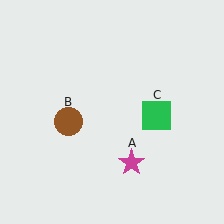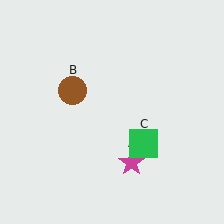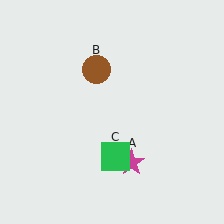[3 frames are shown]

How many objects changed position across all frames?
2 objects changed position: brown circle (object B), green square (object C).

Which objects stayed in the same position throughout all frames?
Magenta star (object A) remained stationary.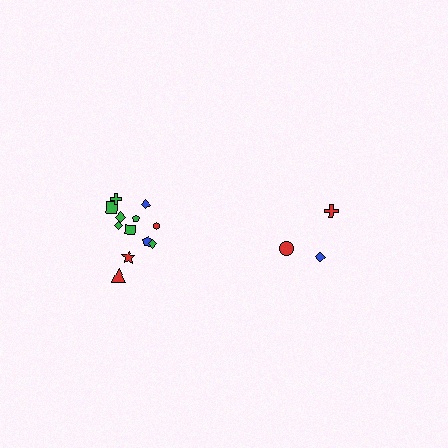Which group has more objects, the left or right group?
The left group.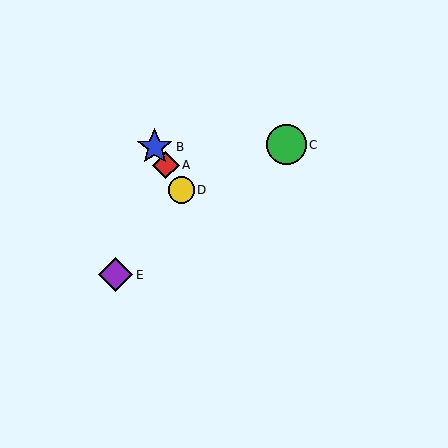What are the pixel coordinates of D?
Object D is at (181, 190).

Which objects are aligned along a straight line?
Objects A, B, D are aligned along a straight line.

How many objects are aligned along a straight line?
3 objects (A, B, D) are aligned along a straight line.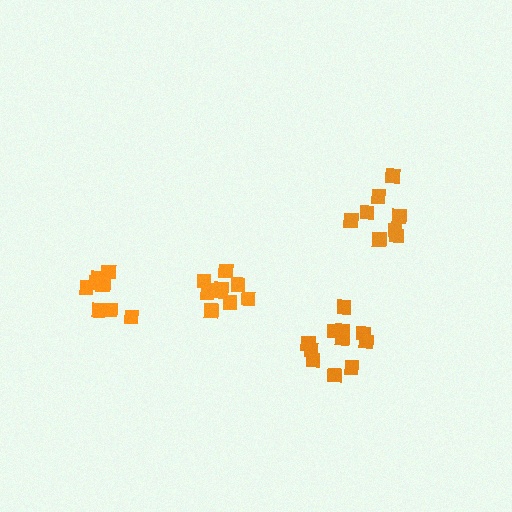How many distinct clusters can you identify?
There are 4 distinct clusters.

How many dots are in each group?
Group 1: 9 dots, Group 2: 11 dots, Group 3: 8 dots, Group 4: 9 dots (37 total).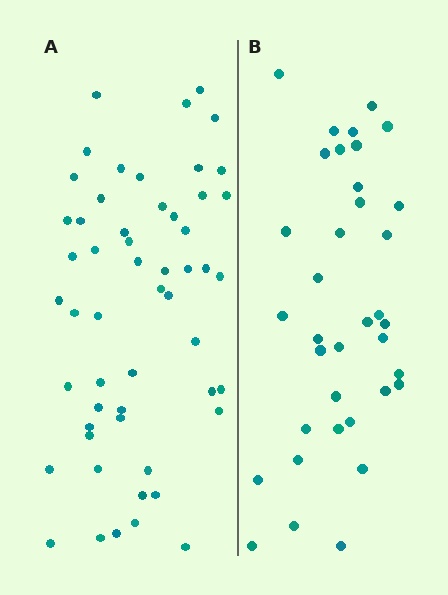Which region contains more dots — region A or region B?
Region A (the left region) has more dots.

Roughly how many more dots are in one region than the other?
Region A has approximately 20 more dots than region B.